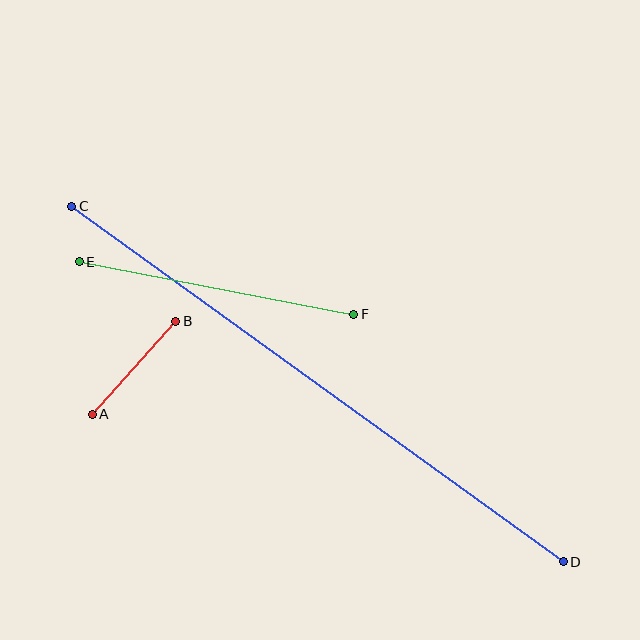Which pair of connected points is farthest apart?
Points C and D are farthest apart.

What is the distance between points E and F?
The distance is approximately 279 pixels.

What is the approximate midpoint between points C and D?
The midpoint is at approximately (317, 384) pixels.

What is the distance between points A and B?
The distance is approximately 125 pixels.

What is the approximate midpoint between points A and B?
The midpoint is at approximately (134, 368) pixels.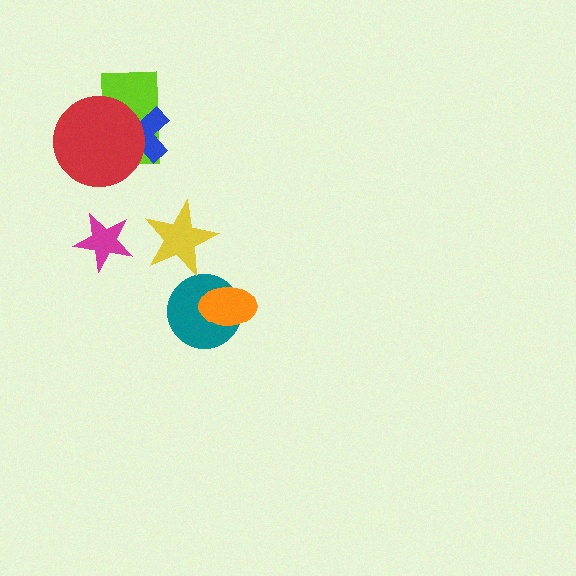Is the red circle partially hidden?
No, no other shape covers it.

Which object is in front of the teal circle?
The orange ellipse is in front of the teal circle.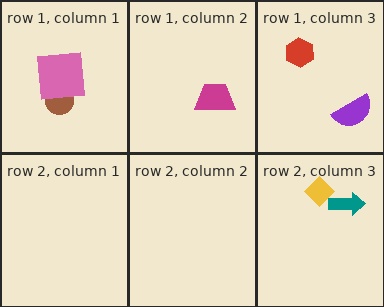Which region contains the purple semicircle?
The row 1, column 3 region.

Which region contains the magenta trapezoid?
The row 1, column 2 region.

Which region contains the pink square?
The row 1, column 1 region.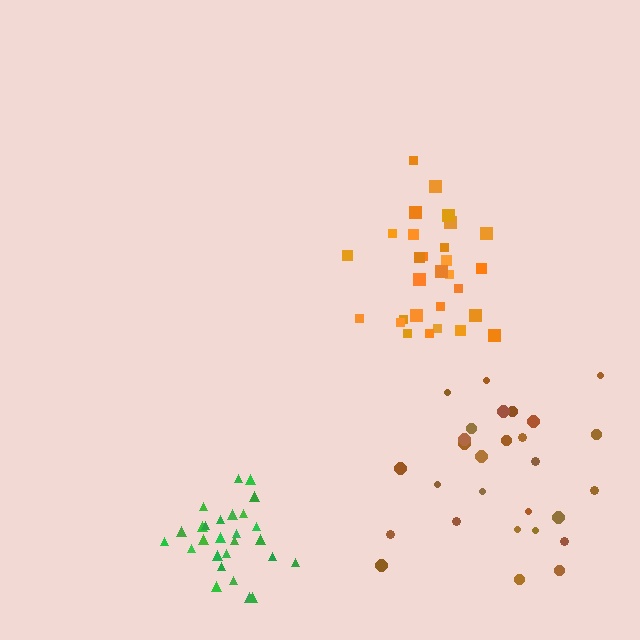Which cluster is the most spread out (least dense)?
Brown.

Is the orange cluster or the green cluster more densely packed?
Green.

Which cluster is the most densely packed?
Green.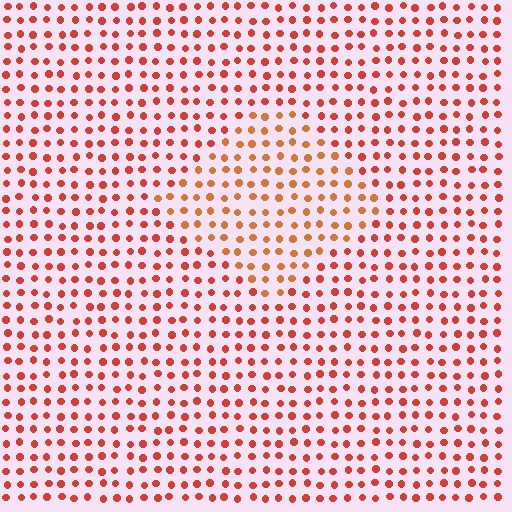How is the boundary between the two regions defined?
The boundary is defined purely by a slight shift in hue (about 24 degrees). Spacing, size, and orientation are identical on both sides.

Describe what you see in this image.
The image is filled with small red elements in a uniform arrangement. A diamond-shaped region is visible where the elements are tinted to a slightly different hue, forming a subtle color boundary.